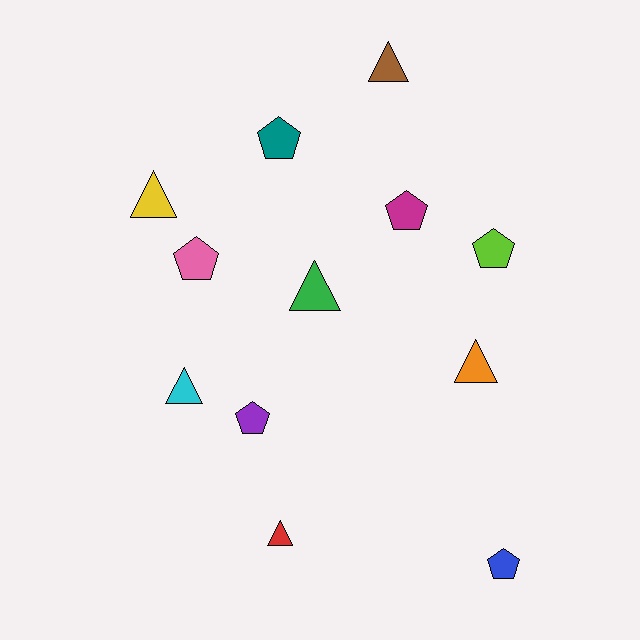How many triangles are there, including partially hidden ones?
There are 6 triangles.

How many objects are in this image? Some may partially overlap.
There are 12 objects.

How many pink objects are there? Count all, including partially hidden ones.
There is 1 pink object.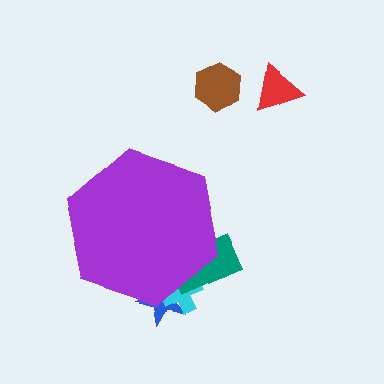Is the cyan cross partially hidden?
Yes, the cyan cross is partially hidden behind the purple hexagon.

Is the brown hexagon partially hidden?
No, the brown hexagon is fully visible.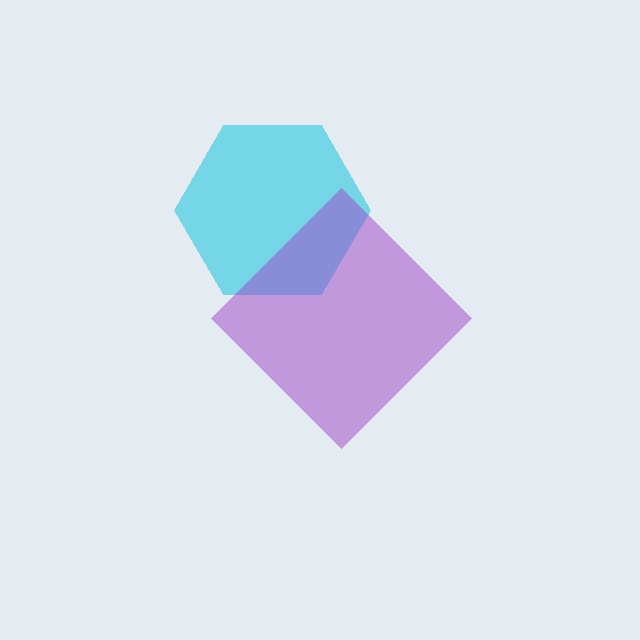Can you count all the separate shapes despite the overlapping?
Yes, there are 2 separate shapes.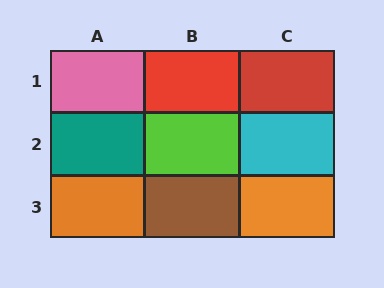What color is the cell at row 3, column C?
Orange.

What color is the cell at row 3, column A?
Orange.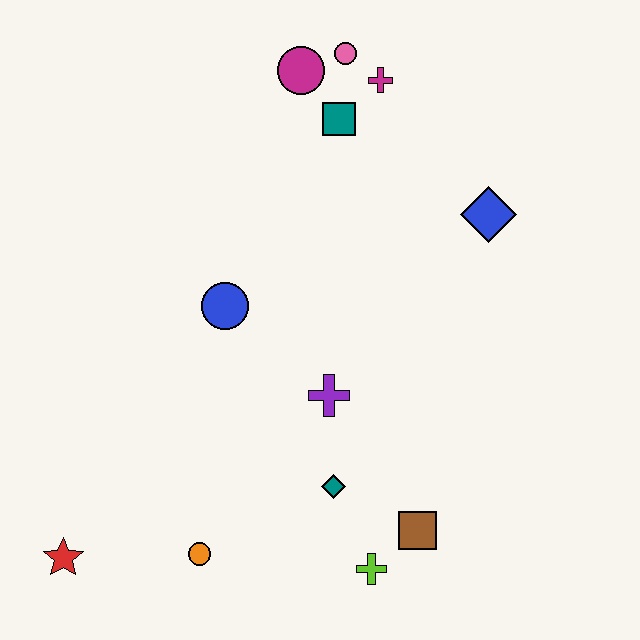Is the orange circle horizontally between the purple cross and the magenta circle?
No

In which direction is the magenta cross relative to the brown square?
The magenta cross is above the brown square.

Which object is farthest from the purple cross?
The pink circle is farthest from the purple cross.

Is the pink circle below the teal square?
No